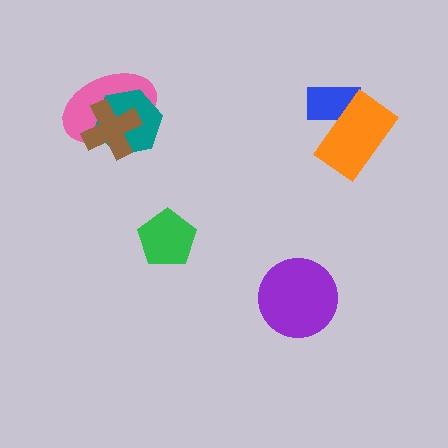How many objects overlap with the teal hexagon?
2 objects overlap with the teal hexagon.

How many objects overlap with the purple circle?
0 objects overlap with the purple circle.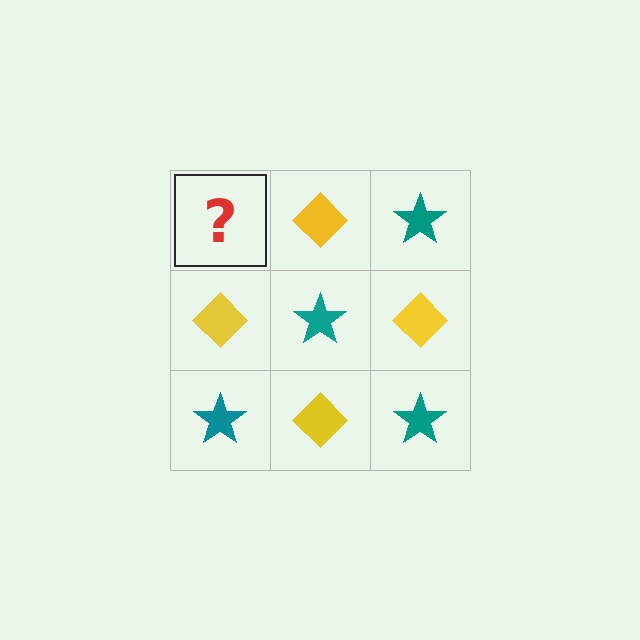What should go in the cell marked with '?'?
The missing cell should contain a teal star.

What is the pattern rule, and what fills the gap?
The rule is that it alternates teal star and yellow diamond in a checkerboard pattern. The gap should be filled with a teal star.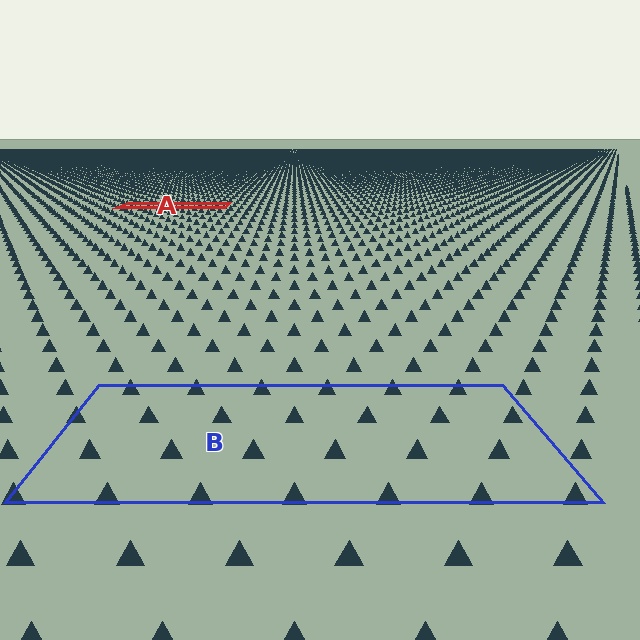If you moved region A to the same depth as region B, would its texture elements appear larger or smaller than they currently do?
They would appear larger. At a closer depth, the same texture elements are projected at a bigger on-screen size.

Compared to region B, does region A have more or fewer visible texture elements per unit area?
Region A has more texture elements per unit area — they are packed more densely because it is farther away.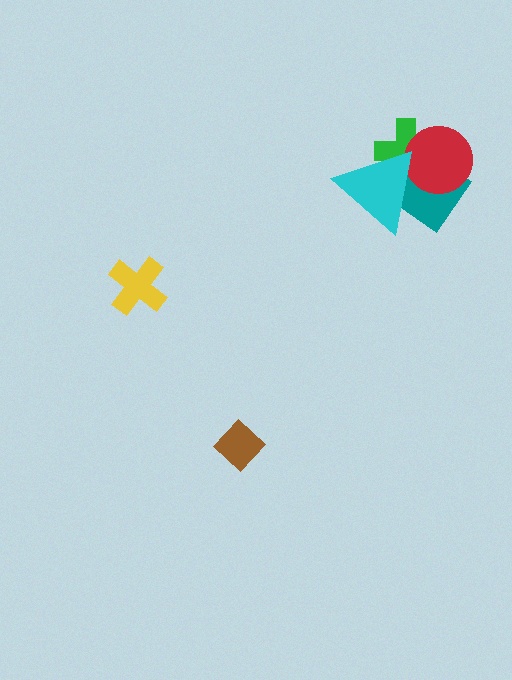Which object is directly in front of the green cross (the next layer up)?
The teal diamond is directly in front of the green cross.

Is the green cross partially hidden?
Yes, it is partially covered by another shape.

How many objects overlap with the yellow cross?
0 objects overlap with the yellow cross.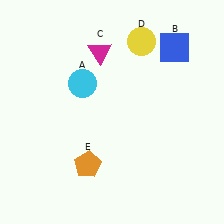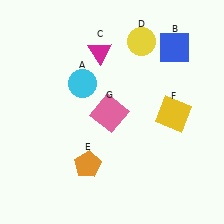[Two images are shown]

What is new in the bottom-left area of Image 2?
A pink square (G) was added in the bottom-left area of Image 2.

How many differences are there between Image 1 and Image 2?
There are 2 differences between the two images.